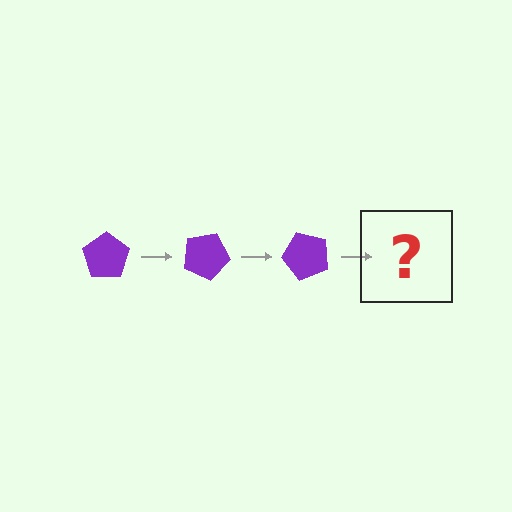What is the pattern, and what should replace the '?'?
The pattern is that the pentagon rotates 25 degrees each step. The '?' should be a purple pentagon rotated 75 degrees.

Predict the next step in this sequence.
The next step is a purple pentagon rotated 75 degrees.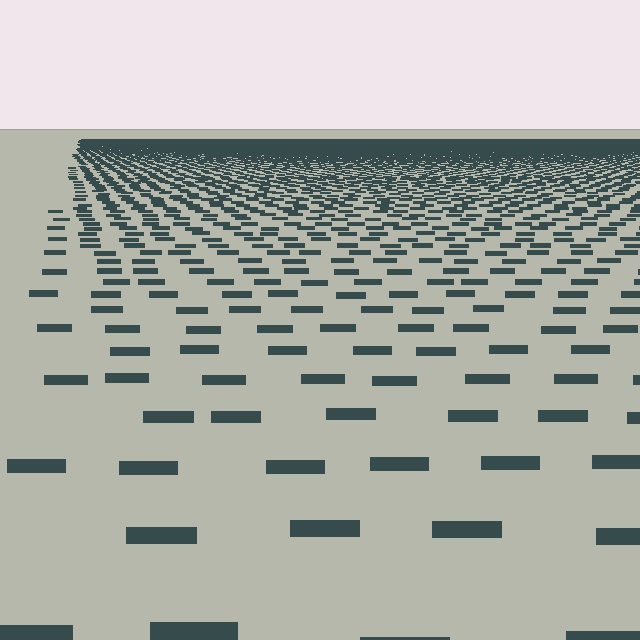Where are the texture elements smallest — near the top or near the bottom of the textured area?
Near the top.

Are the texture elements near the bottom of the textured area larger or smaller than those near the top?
Larger. Near the bottom, elements are closer to the viewer and appear at a bigger on-screen size.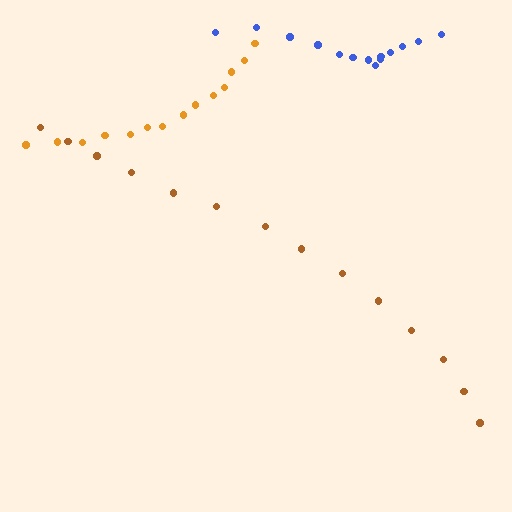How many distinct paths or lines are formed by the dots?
There are 3 distinct paths.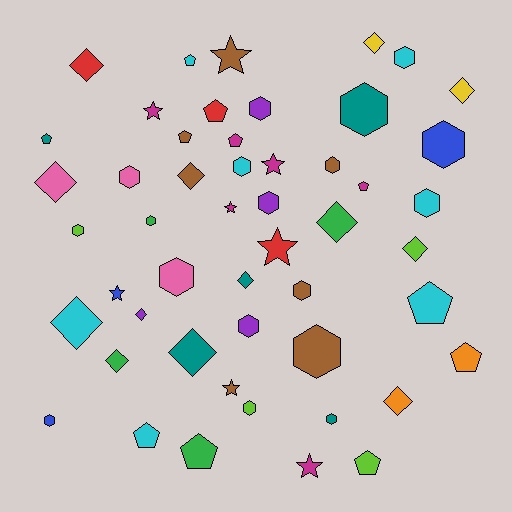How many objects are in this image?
There are 50 objects.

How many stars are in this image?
There are 8 stars.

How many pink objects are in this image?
There are 3 pink objects.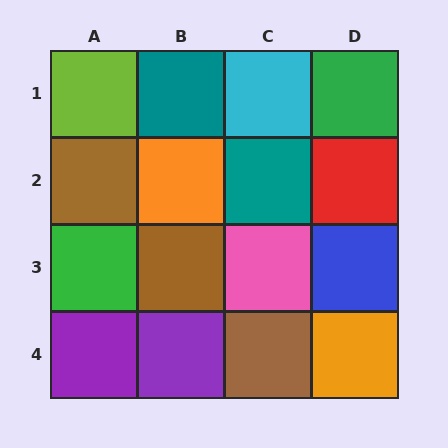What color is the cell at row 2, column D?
Red.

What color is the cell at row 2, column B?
Orange.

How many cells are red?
1 cell is red.